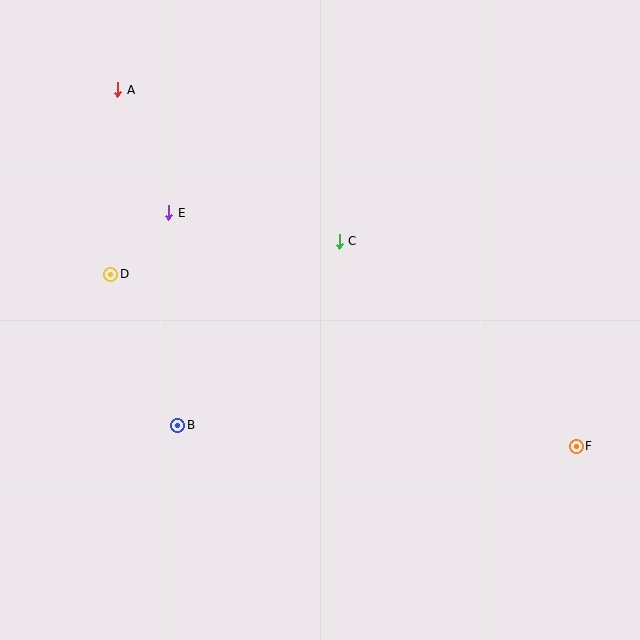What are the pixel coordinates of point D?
Point D is at (111, 274).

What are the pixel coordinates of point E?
Point E is at (169, 213).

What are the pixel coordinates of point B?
Point B is at (178, 425).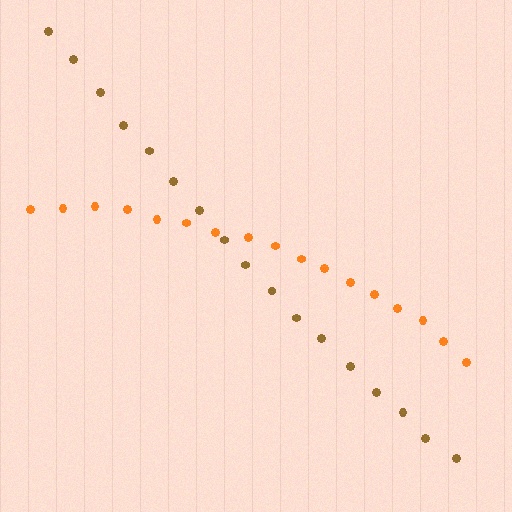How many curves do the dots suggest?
There are 2 distinct paths.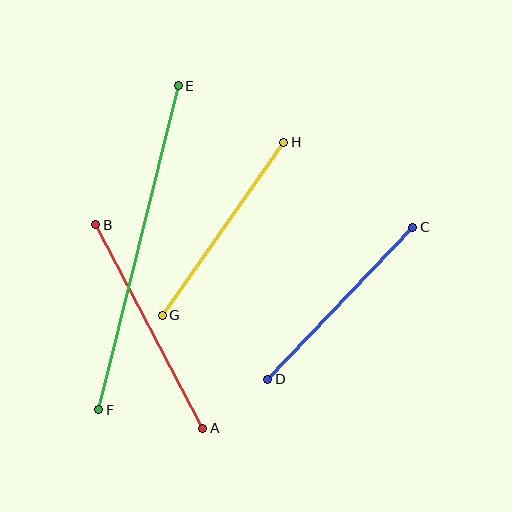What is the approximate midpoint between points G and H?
The midpoint is at approximately (223, 229) pixels.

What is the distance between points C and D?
The distance is approximately 210 pixels.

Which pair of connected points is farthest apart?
Points E and F are farthest apart.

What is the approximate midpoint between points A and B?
The midpoint is at approximately (149, 327) pixels.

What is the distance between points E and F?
The distance is approximately 334 pixels.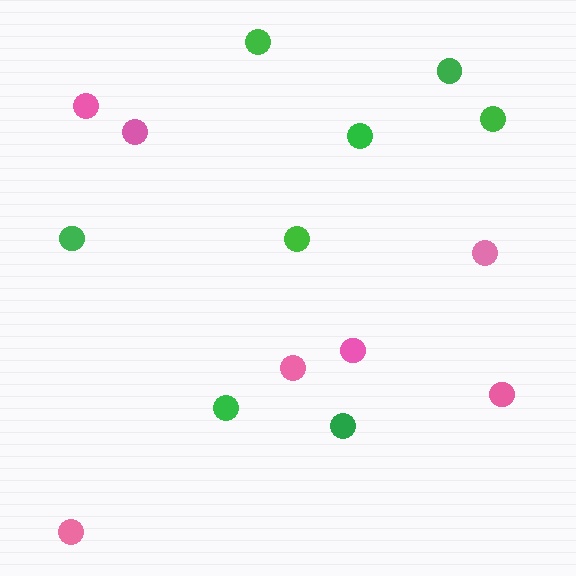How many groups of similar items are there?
There are 2 groups: one group of green circles (8) and one group of pink circles (7).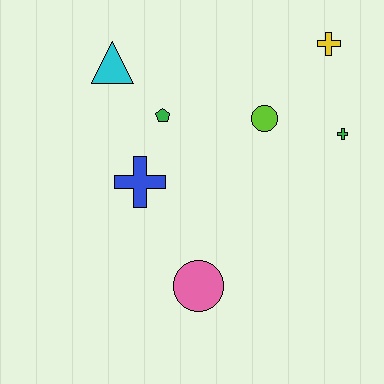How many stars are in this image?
There are no stars.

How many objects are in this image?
There are 7 objects.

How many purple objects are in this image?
There are no purple objects.